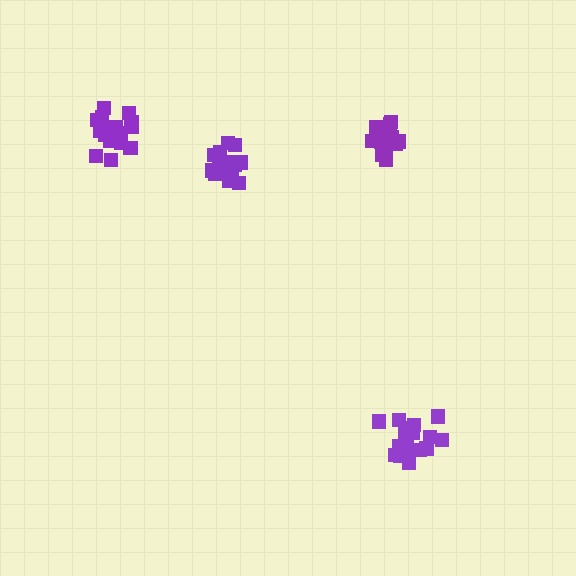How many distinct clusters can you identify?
There are 4 distinct clusters.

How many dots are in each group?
Group 1: 17 dots, Group 2: 15 dots, Group 3: 17 dots, Group 4: 17 dots (66 total).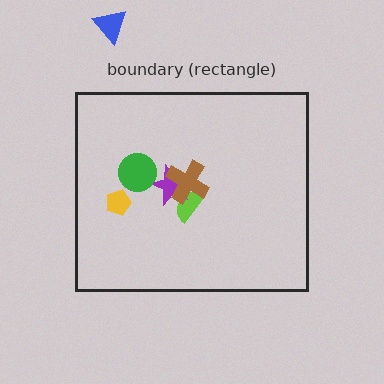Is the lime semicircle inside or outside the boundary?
Inside.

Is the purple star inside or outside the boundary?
Inside.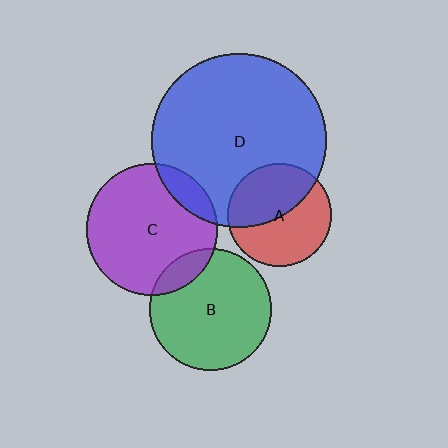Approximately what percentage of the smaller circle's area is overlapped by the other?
Approximately 15%.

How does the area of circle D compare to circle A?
Approximately 2.8 times.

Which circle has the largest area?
Circle D (blue).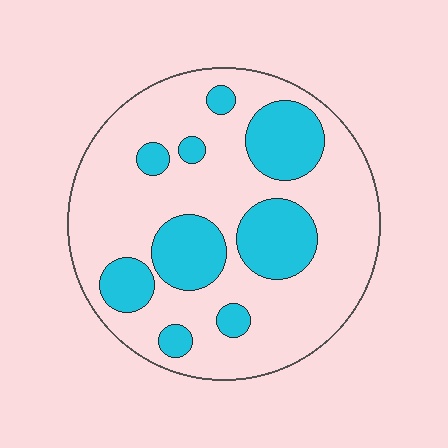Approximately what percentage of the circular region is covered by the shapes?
Approximately 30%.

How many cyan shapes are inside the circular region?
9.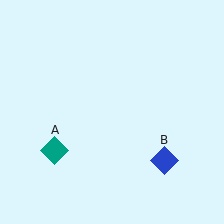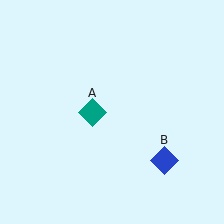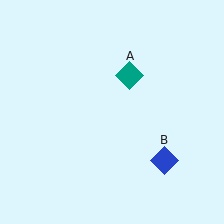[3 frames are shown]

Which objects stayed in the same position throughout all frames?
Blue diamond (object B) remained stationary.